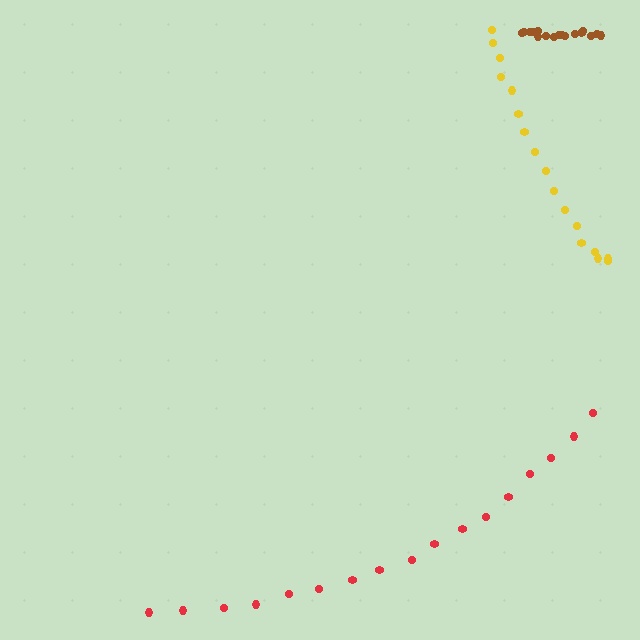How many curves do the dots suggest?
There are 3 distinct paths.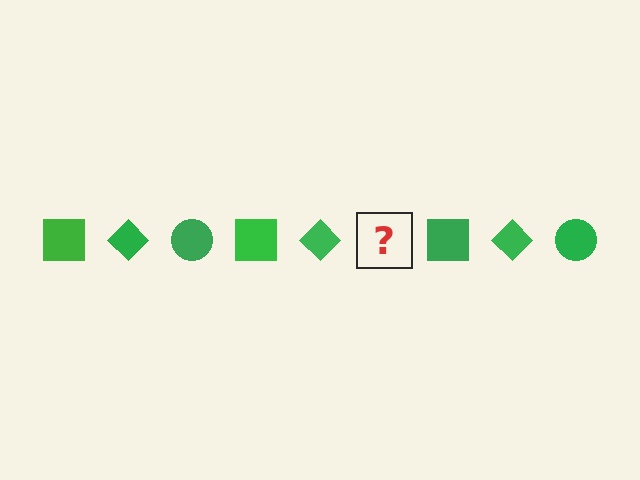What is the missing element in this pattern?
The missing element is a green circle.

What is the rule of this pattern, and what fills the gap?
The rule is that the pattern cycles through square, diamond, circle shapes in green. The gap should be filled with a green circle.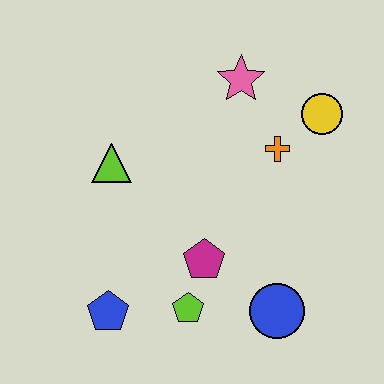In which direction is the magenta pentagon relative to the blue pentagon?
The magenta pentagon is to the right of the blue pentagon.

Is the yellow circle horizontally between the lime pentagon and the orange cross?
No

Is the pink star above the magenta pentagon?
Yes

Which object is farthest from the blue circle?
The pink star is farthest from the blue circle.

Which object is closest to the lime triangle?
The magenta pentagon is closest to the lime triangle.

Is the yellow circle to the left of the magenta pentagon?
No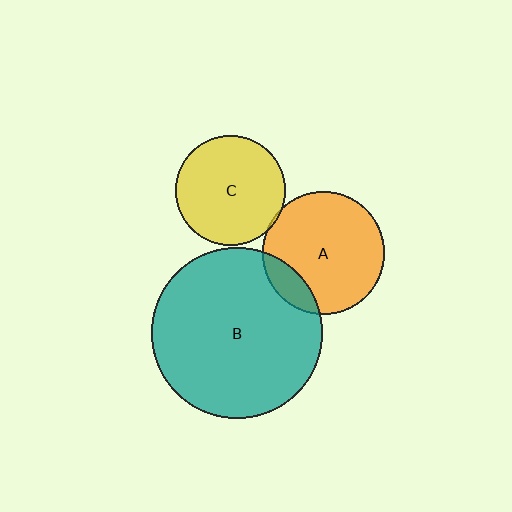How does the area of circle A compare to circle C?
Approximately 1.2 times.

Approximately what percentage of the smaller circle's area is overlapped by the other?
Approximately 15%.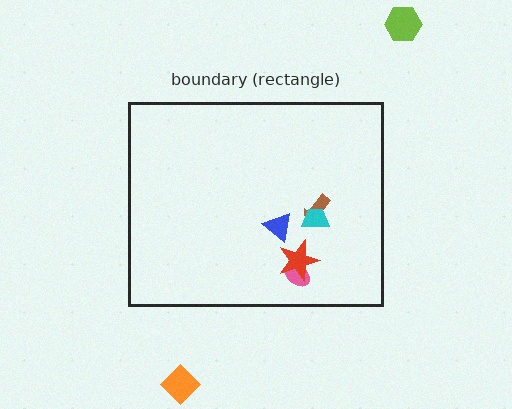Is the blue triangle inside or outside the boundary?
Inside.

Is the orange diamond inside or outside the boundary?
Outside.